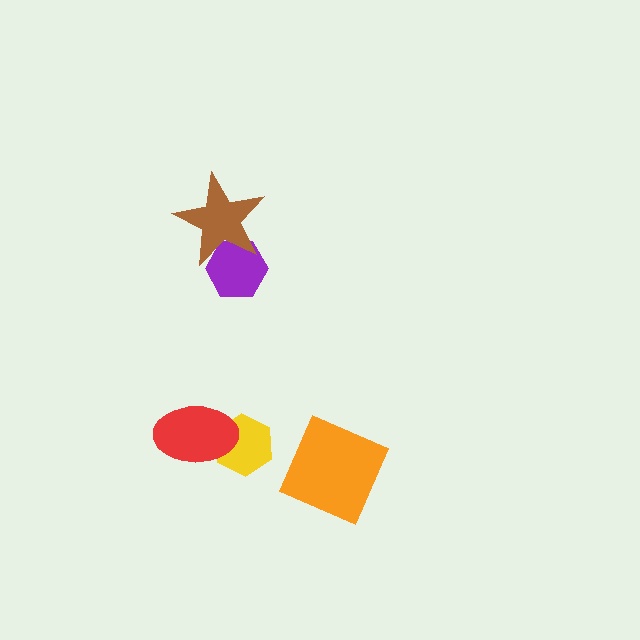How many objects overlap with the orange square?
0 objects overlap with the orange square.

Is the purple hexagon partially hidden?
Yes, it is partially covered by another shape.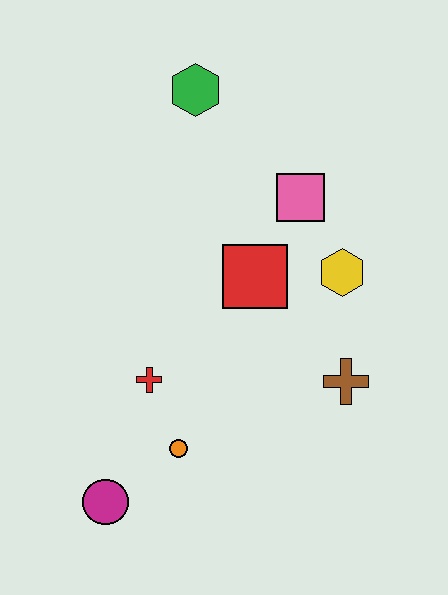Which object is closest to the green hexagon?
The pink square is closest to the green hexagon.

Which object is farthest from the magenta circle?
The green hexagon is farthest from the magenta circle.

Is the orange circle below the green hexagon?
Yes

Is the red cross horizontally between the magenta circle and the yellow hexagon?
Yes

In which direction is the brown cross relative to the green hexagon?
The brown cross is below the green hexagon.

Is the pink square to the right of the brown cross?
No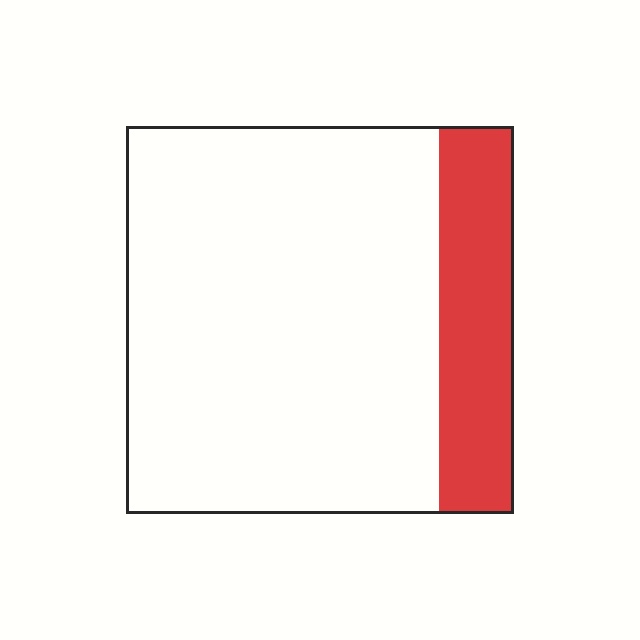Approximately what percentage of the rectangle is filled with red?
Approximately 20%.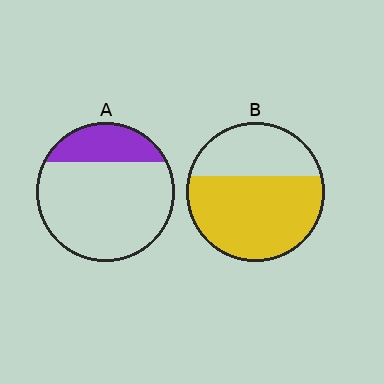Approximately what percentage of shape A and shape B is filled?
A is approximately 25% and B is approximately 65%.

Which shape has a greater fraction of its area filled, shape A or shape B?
Shape B.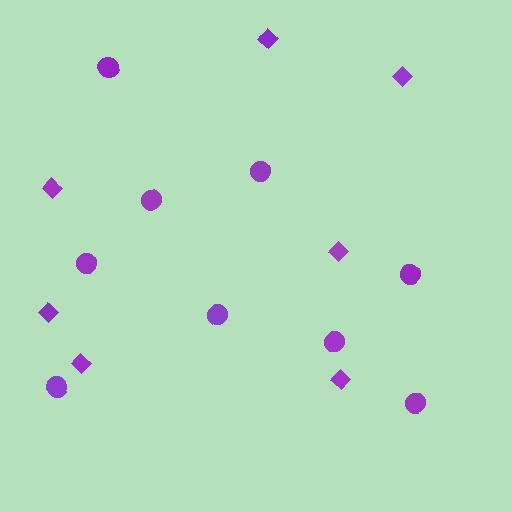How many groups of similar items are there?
There are 2 groups: one group of diamonds (7) and one group of circles (9).